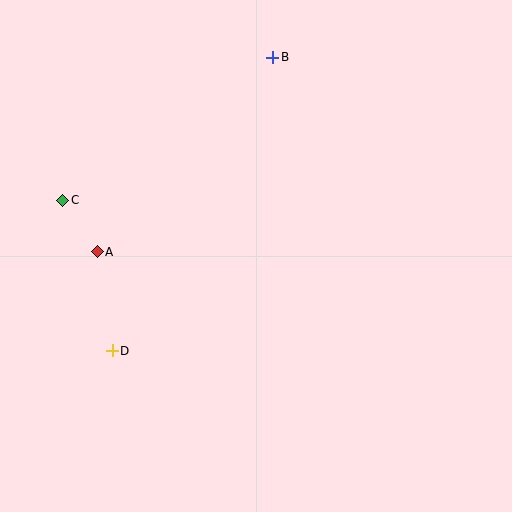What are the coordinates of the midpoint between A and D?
The midpoint between A and D is at (105, 301).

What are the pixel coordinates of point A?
Point A is at (97, 252).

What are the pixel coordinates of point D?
Point D is at (112, 351).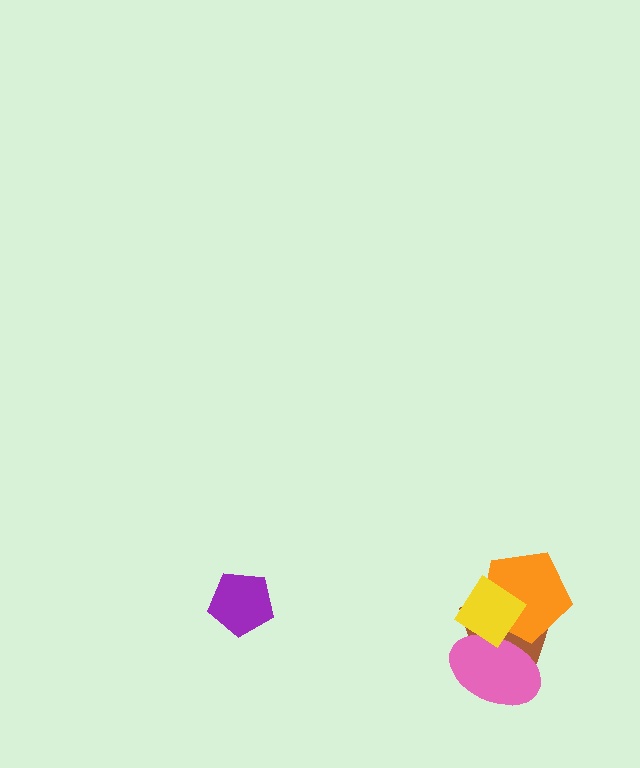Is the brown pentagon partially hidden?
Yes, it is partially covered by another shape.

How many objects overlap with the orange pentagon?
3 objects overlap with the orange pentagon.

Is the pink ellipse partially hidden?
Yes, it is partially covered by another shape.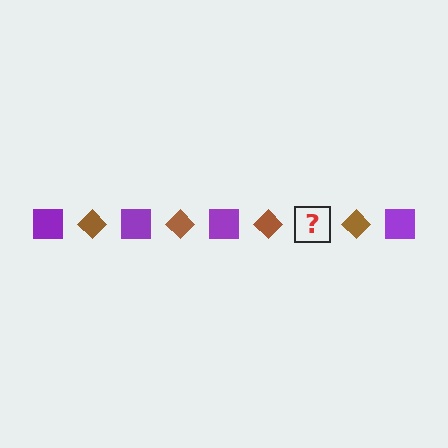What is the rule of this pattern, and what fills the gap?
The rule is that the pattern alternates between purple square and brown diamond. The gap should be filled with a purple square.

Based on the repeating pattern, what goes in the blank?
The blank should be a purple square.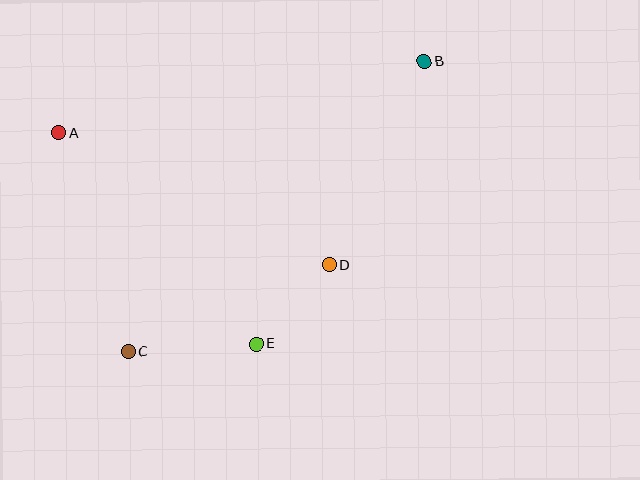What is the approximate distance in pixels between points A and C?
The distance between A and C is approximately 229 pixels.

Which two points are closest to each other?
Points D and E are closest to each other.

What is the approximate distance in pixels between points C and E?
The distance between C and E is approximately 128 pixels.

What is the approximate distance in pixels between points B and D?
The distance between B and D is approximately 224 pixels.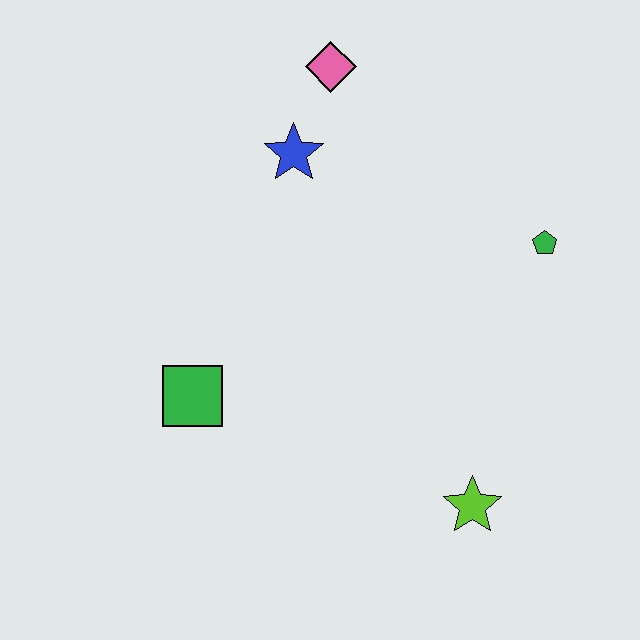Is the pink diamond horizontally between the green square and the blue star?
No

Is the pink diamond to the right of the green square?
Yes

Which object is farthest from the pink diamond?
The lime star is farthest from the pink diamond.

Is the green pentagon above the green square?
Yes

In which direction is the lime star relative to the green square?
The lime star is to the right of the green square.